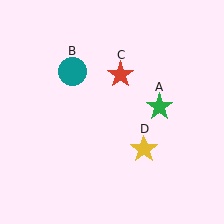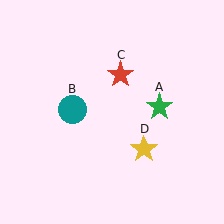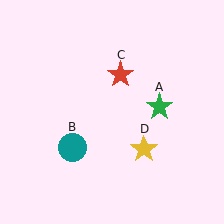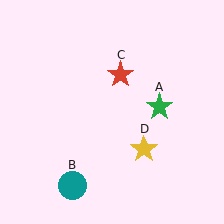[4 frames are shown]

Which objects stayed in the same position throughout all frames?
Green star (object A) and red star (object C) and yellow star (object D) remained stationary.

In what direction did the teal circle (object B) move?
The teal circle (object B) moved down.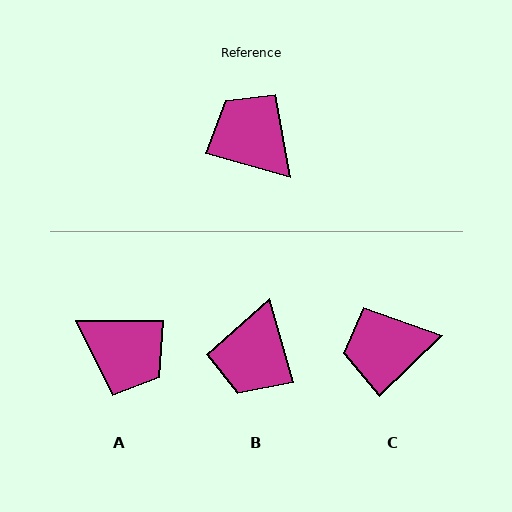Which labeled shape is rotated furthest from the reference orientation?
A, about 165 degrees away.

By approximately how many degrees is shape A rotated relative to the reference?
Approximately 165 degrees clockwise.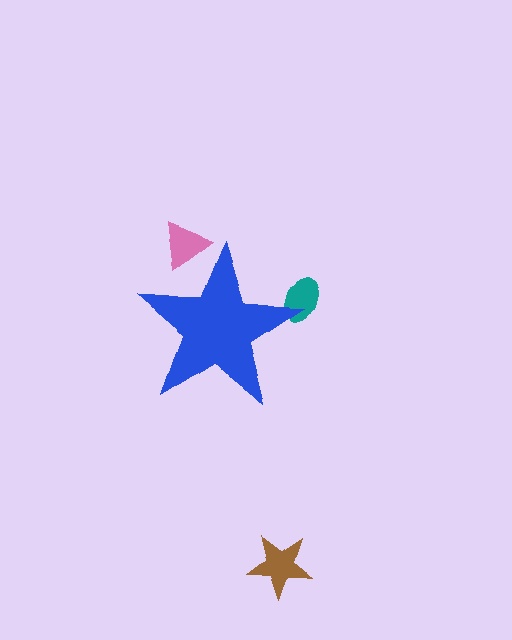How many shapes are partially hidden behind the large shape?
2 shapes are partially hidden.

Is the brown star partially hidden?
No, the brown star is fully visible.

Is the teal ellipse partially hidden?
Yes, the teal ellipse is partially hidden behind the blue star.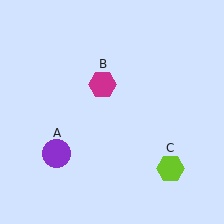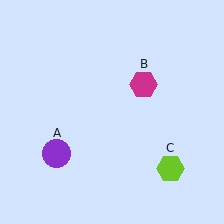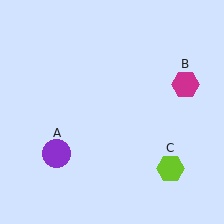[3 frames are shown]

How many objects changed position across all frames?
1 object changed position: magenta hexagon (object B).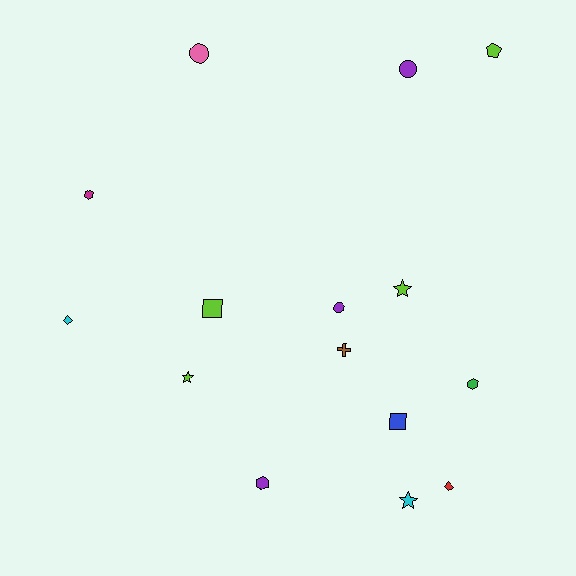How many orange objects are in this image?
There are no orange objects.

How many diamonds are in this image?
There are 2 diamonds.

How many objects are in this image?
There are 15 objects.